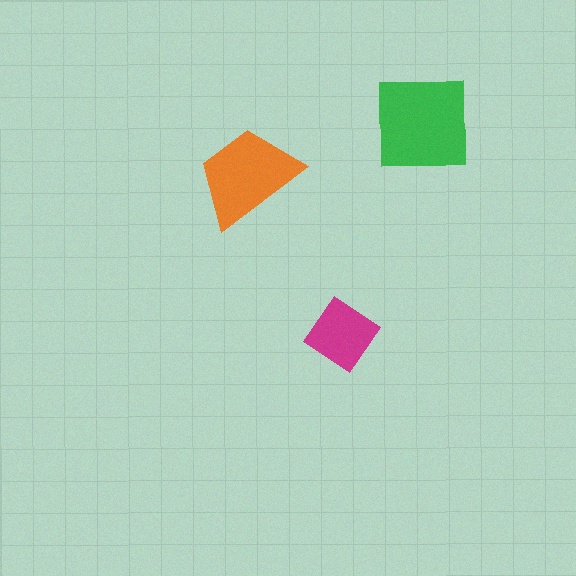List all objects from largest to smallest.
The green square, the orange trapezoid, the magenta diamond.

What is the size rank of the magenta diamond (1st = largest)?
3rd.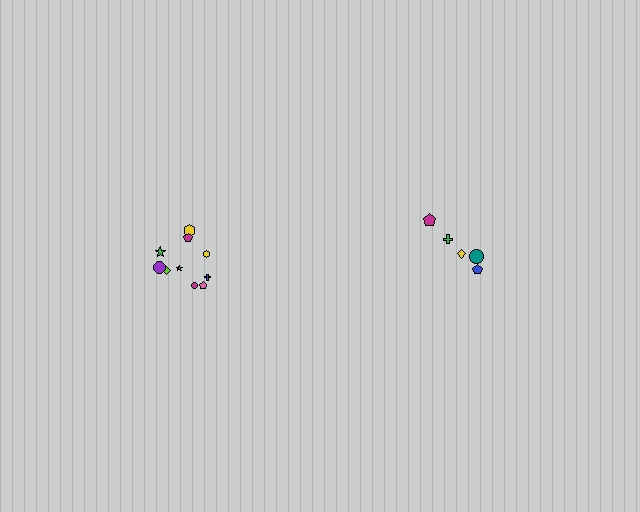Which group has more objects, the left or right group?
The left group.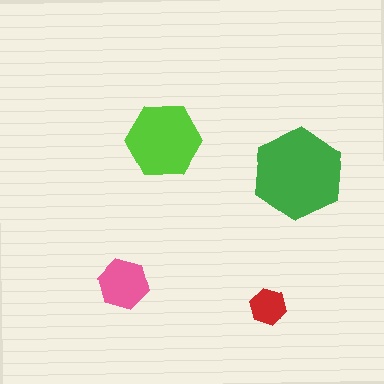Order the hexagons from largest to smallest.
the green one, the lime one, the pink one, the red one.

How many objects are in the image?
There are 4 objects in the image.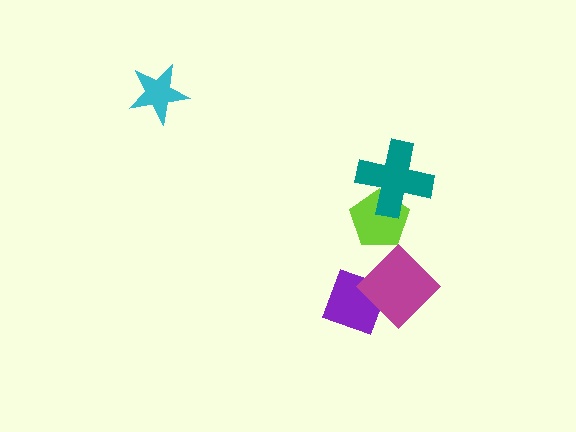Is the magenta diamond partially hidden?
No, no other shape covers it.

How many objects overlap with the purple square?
1 object overlaps with the purple square.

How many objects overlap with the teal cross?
1 object overlaps with the teal cross.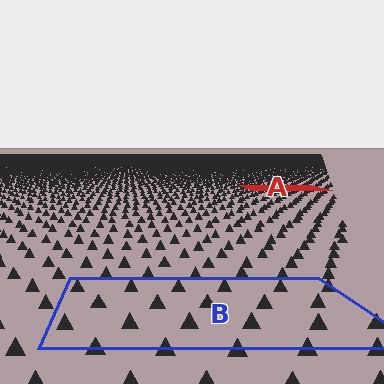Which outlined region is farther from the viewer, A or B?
Region A is farther from the viewer — the texture elements inside it appear smaller and more densely packed.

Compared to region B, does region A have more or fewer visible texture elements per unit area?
Region A has more texture elements per unit area — they are packed more densely because it is farther away.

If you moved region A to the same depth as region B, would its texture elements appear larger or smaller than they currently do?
They would appear larger. At a closer depth, the same texture elements are projected at a bigger on-screen size.